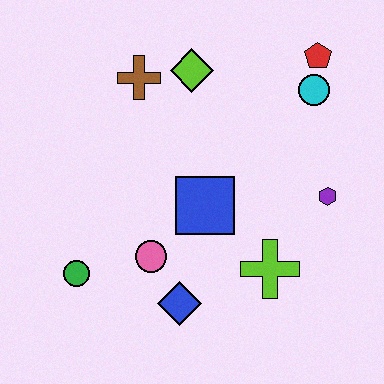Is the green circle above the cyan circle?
No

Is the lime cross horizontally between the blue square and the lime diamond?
No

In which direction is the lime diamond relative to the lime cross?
The lime diamond is above the lime cross.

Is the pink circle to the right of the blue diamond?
No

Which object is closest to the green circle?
The pink circle is closest to the green circle.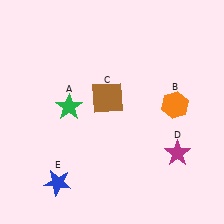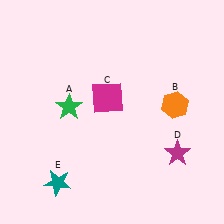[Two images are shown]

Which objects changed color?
C changed from brown to magenta. E changed from blue to teal.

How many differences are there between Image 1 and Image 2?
There are 2 differences between the two images.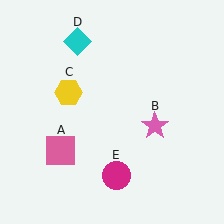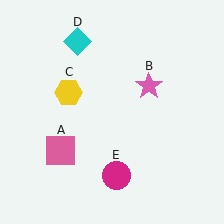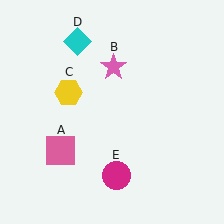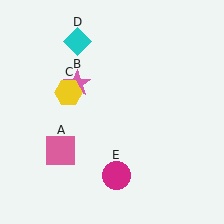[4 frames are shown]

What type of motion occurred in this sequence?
The pink star (object B) rotated counterclockwise around the center of the scene.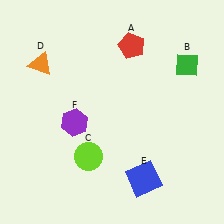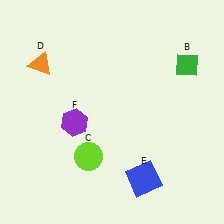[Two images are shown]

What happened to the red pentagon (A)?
The red pentagon (A) was removed in Image 2. It was in the top-right area of Image 1.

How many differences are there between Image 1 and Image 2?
There is 1 difference between the two images.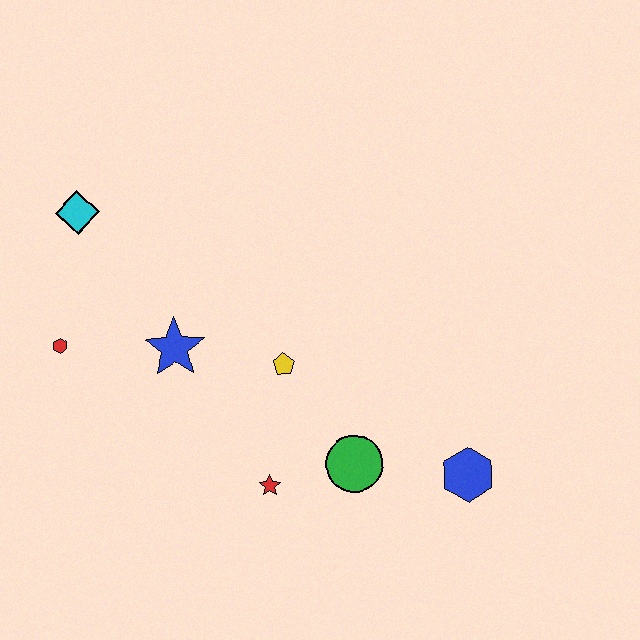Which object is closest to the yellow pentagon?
The blue star is closest to the yellow pentagon.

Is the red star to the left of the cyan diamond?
No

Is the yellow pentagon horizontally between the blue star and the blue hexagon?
Yes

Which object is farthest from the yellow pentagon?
The cyan diamond is farthest from the yellow pentagon.